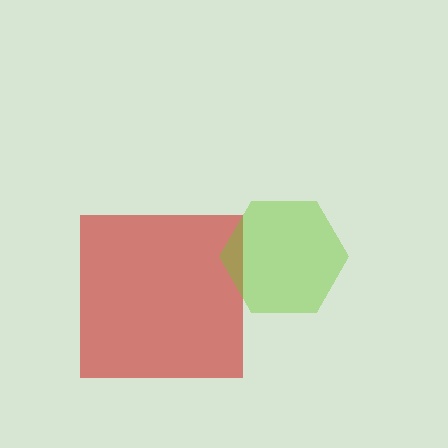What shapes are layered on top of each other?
The layered shapes are: a red square, a lime hexagon.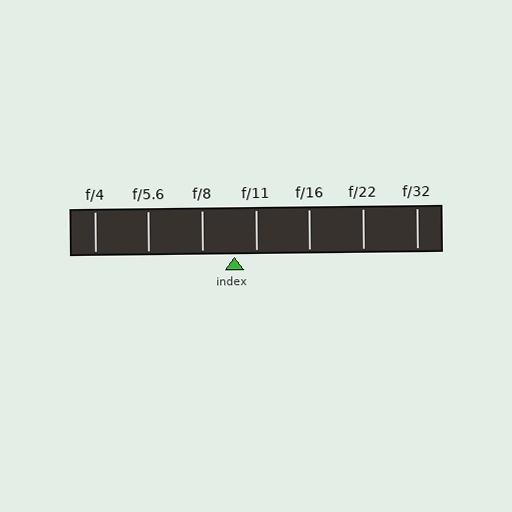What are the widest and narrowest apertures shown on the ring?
The widest aperture shown is f/4 and the narrowest is f/32.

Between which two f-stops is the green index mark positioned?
The index mark is between f/8 and f/11.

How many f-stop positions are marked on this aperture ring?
There are 7 f-stop positions marked.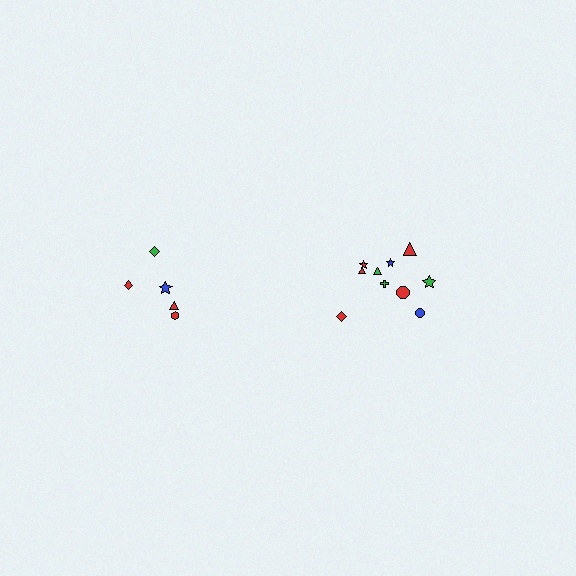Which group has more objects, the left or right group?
The right group.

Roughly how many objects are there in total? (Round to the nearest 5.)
Roughly 15 objects in total.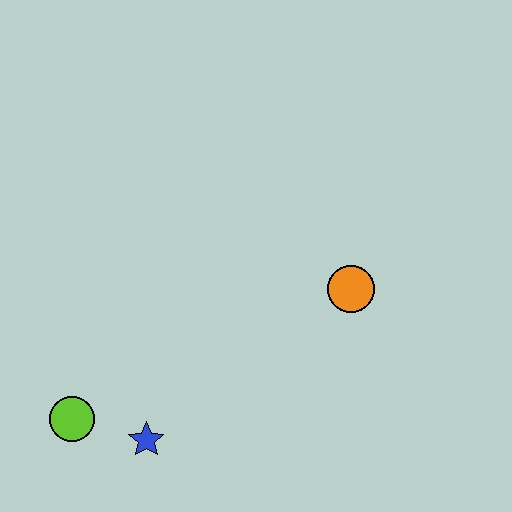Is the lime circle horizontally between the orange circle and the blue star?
No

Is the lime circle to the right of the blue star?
No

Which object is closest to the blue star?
The lime circle is closest to the blue star.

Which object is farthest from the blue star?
The orange circle is farthest from the blue star.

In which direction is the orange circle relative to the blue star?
The orange circle is to the right of the blue star.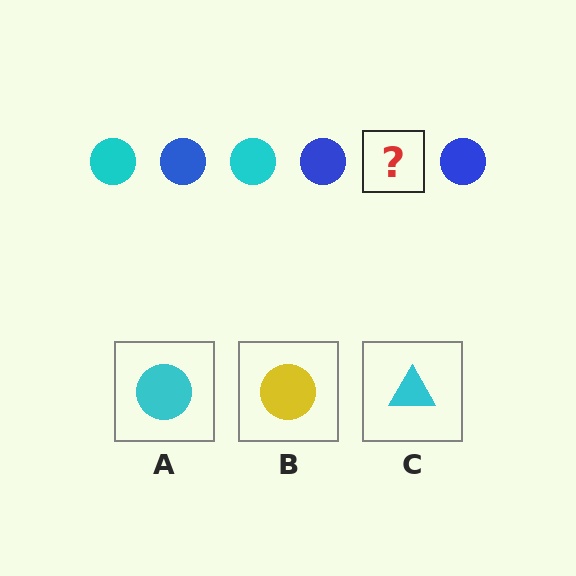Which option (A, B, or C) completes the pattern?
A.